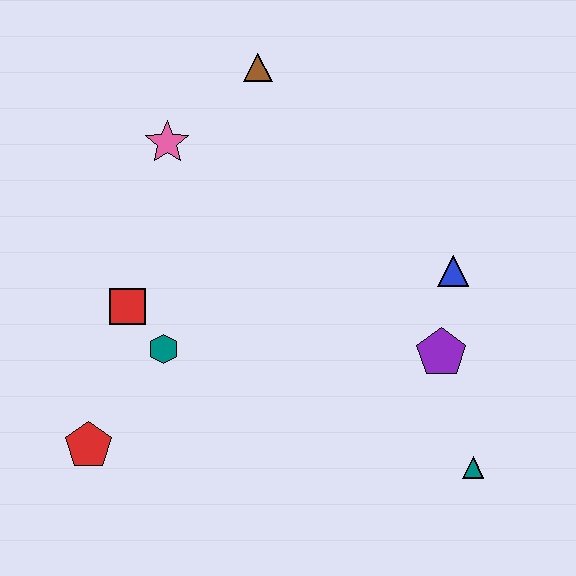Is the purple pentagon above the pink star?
No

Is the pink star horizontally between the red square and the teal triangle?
Yes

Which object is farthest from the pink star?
The teal triangle is farthest from the pink star.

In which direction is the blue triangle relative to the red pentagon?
The blue triangle is to the right of the red pentagon.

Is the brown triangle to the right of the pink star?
Yes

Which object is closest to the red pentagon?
The teal hexagon is closest to the red pentagon.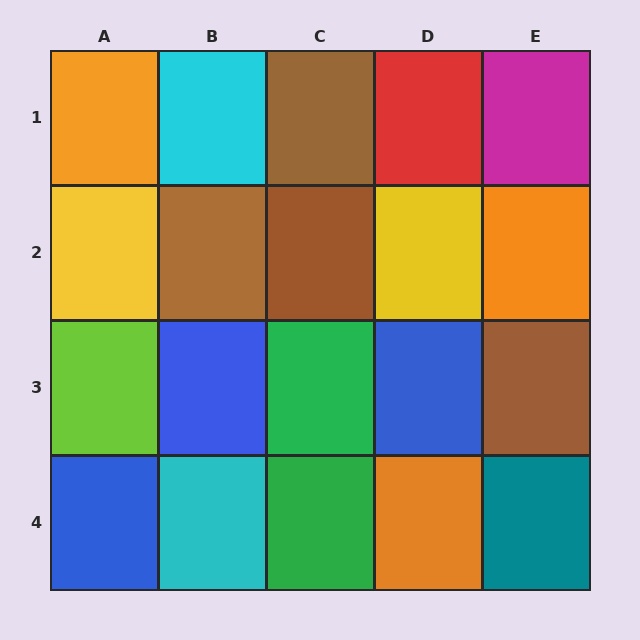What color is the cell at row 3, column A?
Lime.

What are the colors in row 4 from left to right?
Blue, cyan, green, orange, teal.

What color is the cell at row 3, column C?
Green.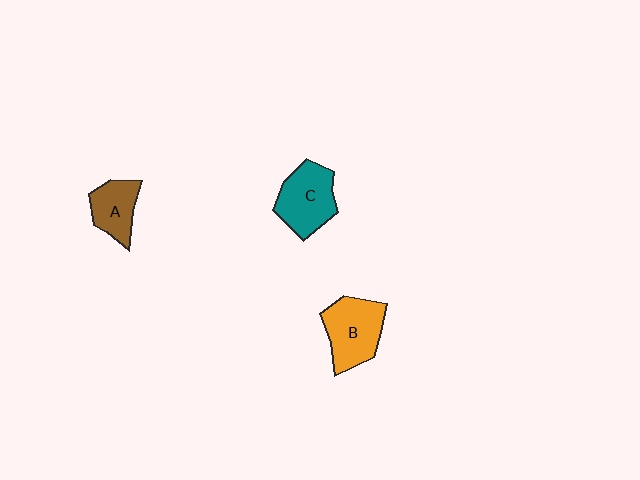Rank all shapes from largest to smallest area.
From largest to smallest: B (orange), C (teal), A (brown).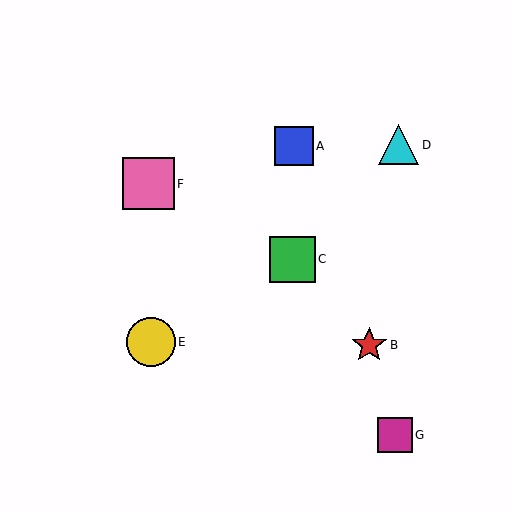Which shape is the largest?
The pink square (labeled F) is the largest.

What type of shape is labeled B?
Shape B is a red star.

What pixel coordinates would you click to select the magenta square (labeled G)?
Click at (395, 435) to select the magenta square G.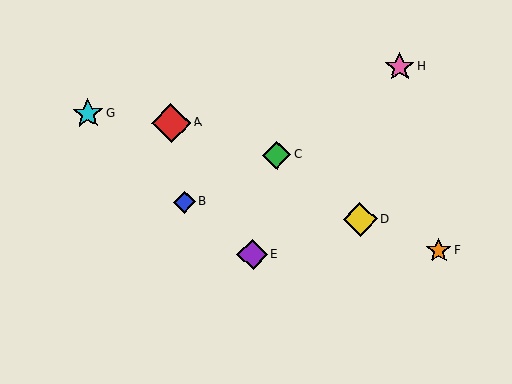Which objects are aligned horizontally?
Objects E, F are aligned horizontally.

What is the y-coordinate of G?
Object G is at y≈114.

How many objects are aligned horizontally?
2 objects (E, F) are aligned horizontally.